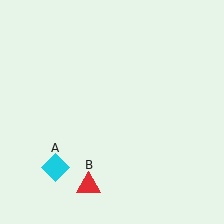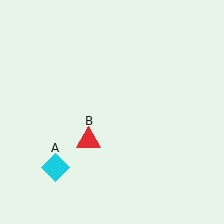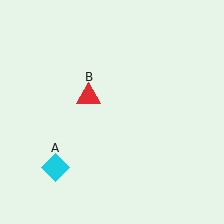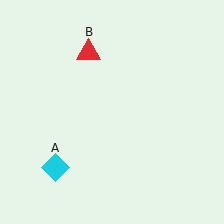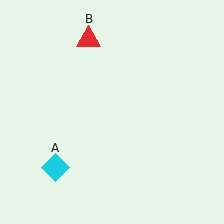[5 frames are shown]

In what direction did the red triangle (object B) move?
The red triangle (object B) moved up.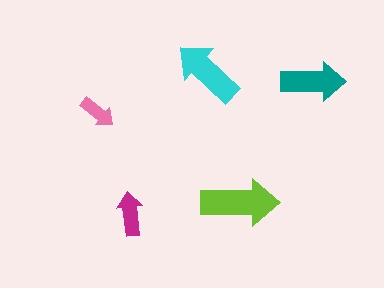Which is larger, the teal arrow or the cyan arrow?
The cyan one.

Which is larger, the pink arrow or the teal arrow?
The teal one.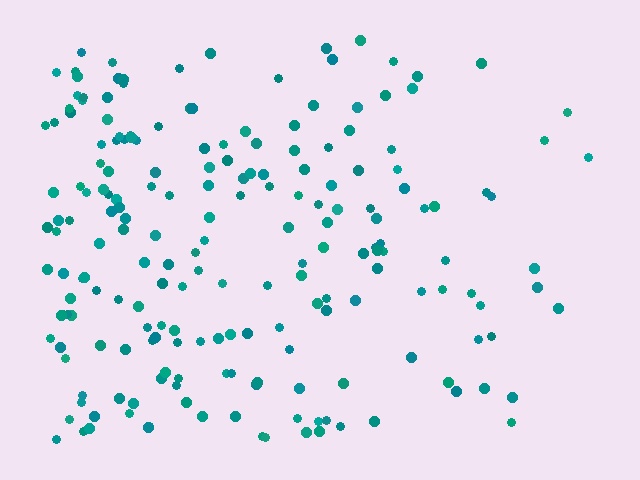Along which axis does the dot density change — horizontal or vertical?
Horizontal.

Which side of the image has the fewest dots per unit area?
The right.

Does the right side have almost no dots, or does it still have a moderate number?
Still a moderate number, just noticeably fewer than the left.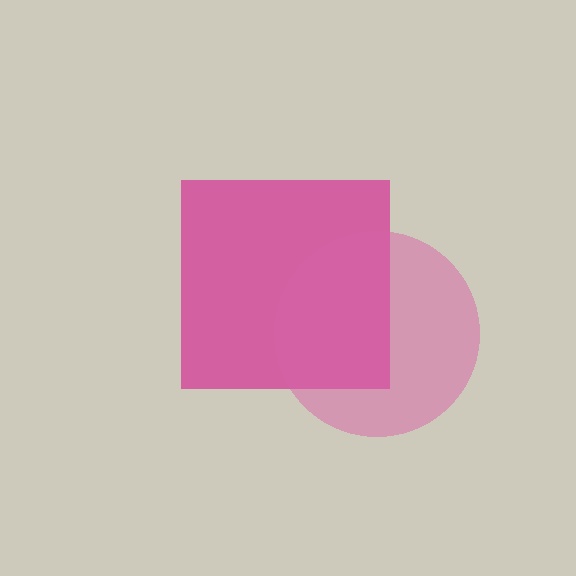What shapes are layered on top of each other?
The layered shapes are: a magenta square, a pink circle.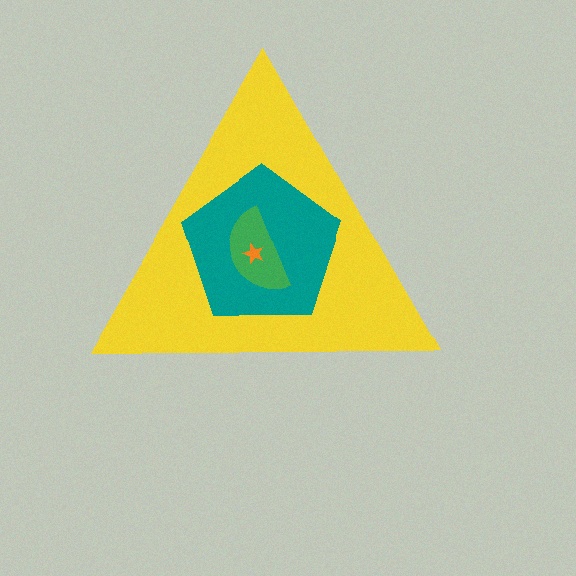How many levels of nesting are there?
4.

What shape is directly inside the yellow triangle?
The teal pentagon.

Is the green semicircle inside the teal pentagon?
Yes.